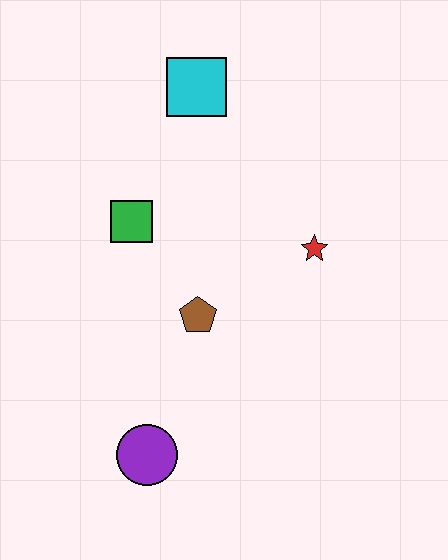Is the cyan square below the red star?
No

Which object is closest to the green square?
The brown pentagon is closest to the green square.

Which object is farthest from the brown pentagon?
The cyan square is farthest from the brown pentagon.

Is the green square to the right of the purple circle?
No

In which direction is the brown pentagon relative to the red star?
The brown pentagon is to the left of the red star.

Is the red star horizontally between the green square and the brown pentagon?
No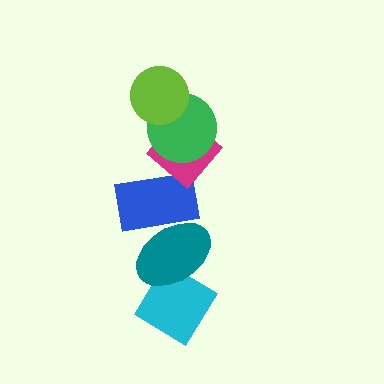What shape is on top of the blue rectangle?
The magenta diamond is on top of the blue rectangle.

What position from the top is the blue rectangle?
The blue rectangle is 4th from the top.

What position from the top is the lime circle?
The lime circle is 1st from the top.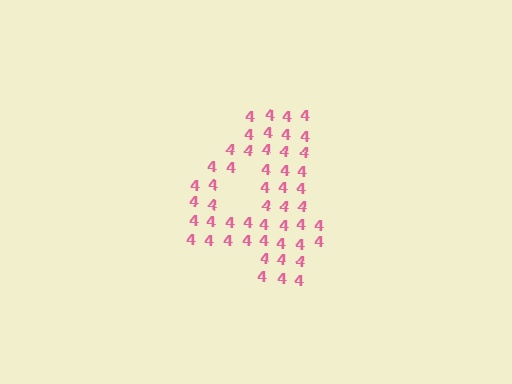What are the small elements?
The small elements are digit 4's.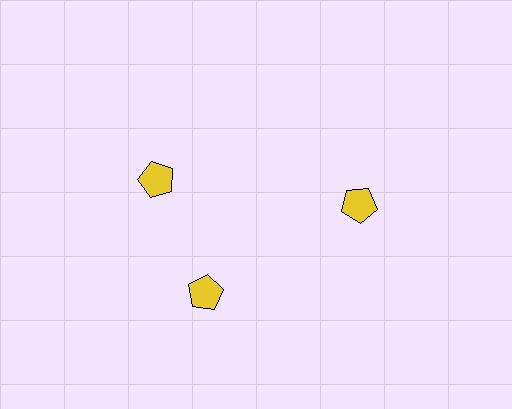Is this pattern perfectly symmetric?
No. The 3 yellow pentagons are arranged in a ring, but one element near the 11 o'clock position is rotated out of alignment along the ring, breaking the 3-fold rotational symmetry.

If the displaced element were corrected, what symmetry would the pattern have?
It would have 3-fold rotational symmetry — the pattern would map onto itself every 120 degrees.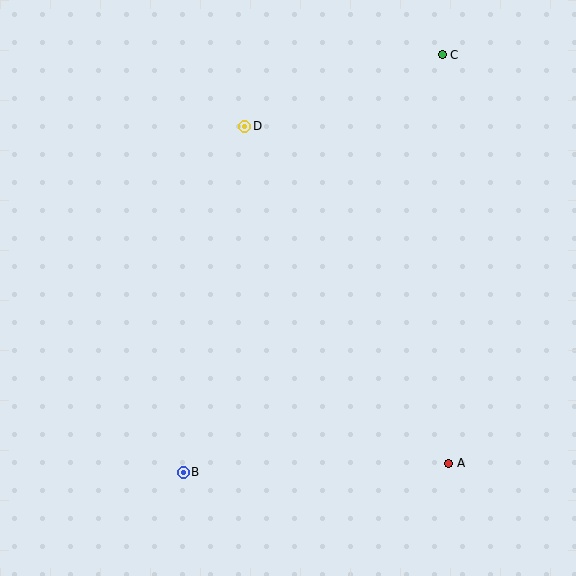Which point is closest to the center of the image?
Point D at (245, 126) is closest to the center.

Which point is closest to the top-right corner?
Point C is closest to the top-right corner.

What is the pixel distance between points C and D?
The distance between C and D is 210 pixels.